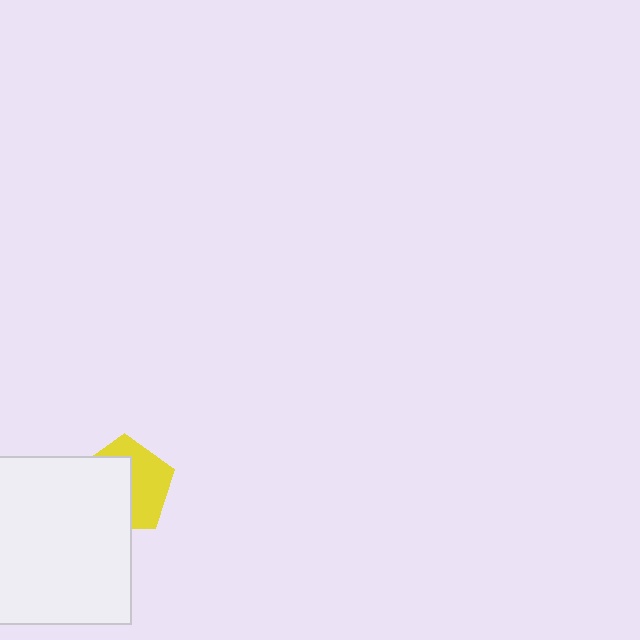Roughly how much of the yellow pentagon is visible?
About half of it is visible (roughly 47%).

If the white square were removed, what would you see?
You would see the complete yellow pentagon.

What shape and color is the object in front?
The object in front is a white square.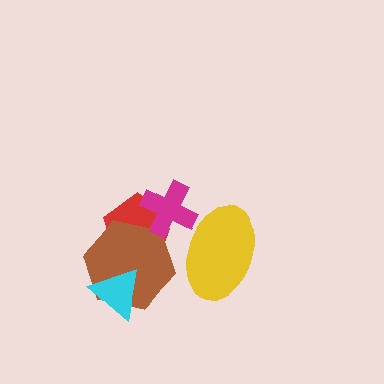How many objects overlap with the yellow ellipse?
1 object overlaps with the yellow ellipse.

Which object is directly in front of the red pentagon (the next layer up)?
The brown hexagon is directly in front of the red pentagon.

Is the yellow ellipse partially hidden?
Yes, it is partially covered by another shape.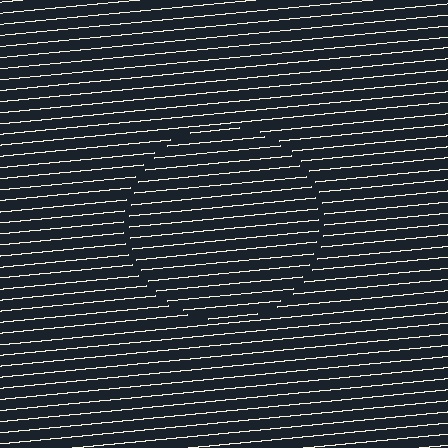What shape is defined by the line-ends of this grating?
An illusory circle. The interior of the shape contains the same grating, shifted by half a period — the contour is defined by the phase discontinuity where line-ends from the inner and outer gratings abut.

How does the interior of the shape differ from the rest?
The interior of the shape contains the same grating, shifted by half a period — the contour is defined by the phase discontinuity where line-ends from the inner and outer gratings abut.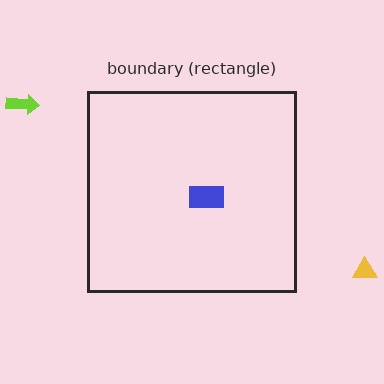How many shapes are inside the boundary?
1 inside, 2 outside.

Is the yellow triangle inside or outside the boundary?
Outside.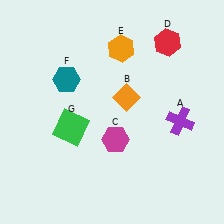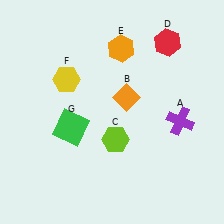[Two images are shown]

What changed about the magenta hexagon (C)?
In Image 1, C is magenta. In Image 2, it changed to lime.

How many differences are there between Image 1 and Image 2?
There are 2 differences between the two images.